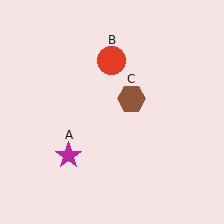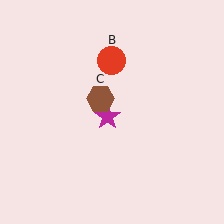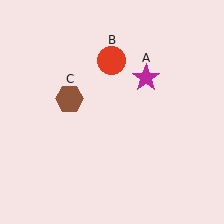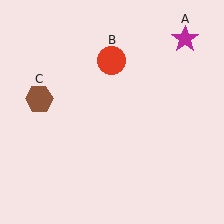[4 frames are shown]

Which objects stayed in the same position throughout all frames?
Red circle (object B) remained stationary.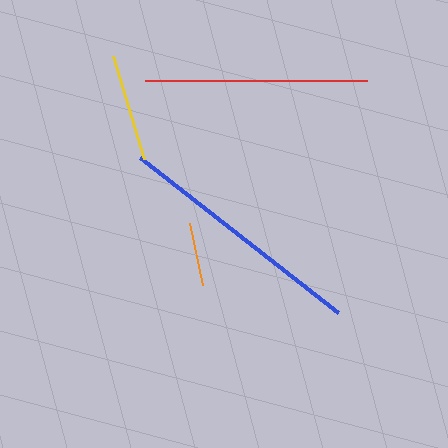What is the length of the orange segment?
The orange segment is approximately 63 pixels long.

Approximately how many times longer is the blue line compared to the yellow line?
The blue line is approximately 2.4 times the length of the yellow line.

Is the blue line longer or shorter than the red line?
The blue line is longer than the red line.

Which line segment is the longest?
The blue line is the longest at approximately 252 pixels.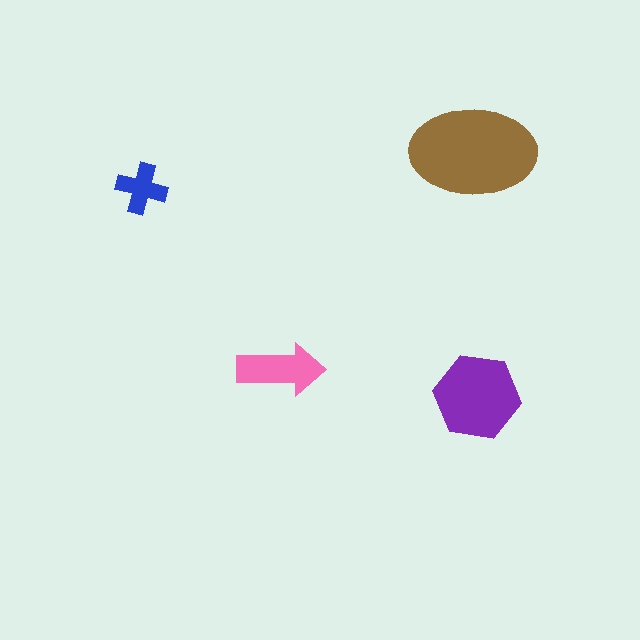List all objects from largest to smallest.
The brown ellipse, the purple hexagon, the pink arrow, the blue cross.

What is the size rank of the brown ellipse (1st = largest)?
1st.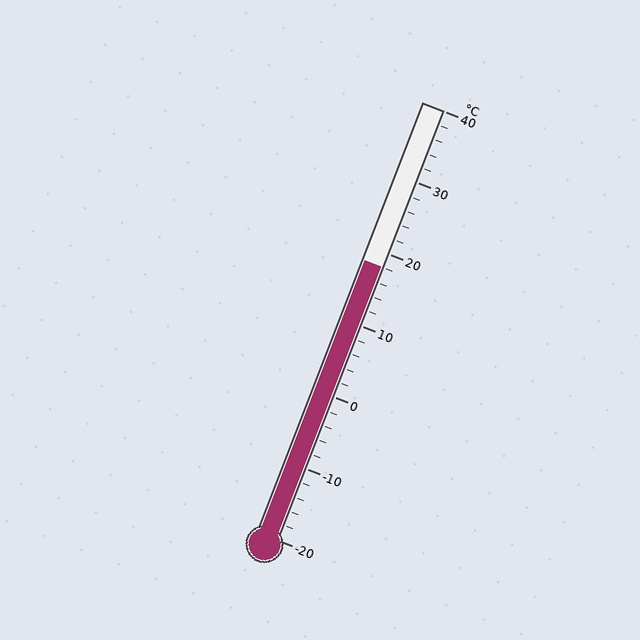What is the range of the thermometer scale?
The thermometer scale ranges from -20°C to 40°C.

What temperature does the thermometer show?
The thermometer shows approximately 18°C.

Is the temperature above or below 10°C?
The temperature is above 10°C.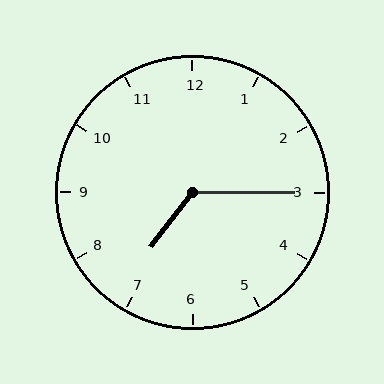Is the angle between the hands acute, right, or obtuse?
It is obtuse.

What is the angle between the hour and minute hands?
Approximately 128 degrees.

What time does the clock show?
7:15.